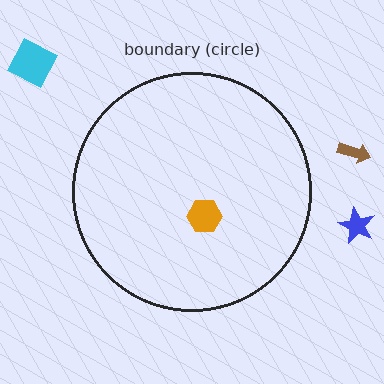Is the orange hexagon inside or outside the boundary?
Inside.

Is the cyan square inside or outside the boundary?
Outside.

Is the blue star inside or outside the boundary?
Outside.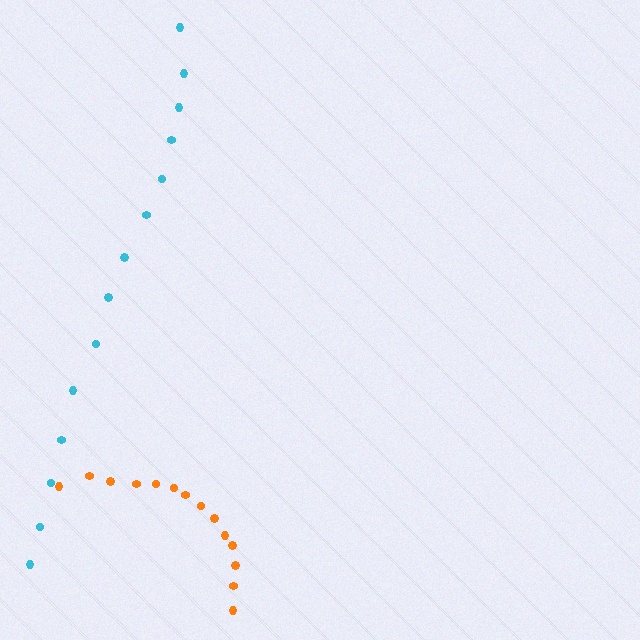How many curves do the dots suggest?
There are 2 distinct paths.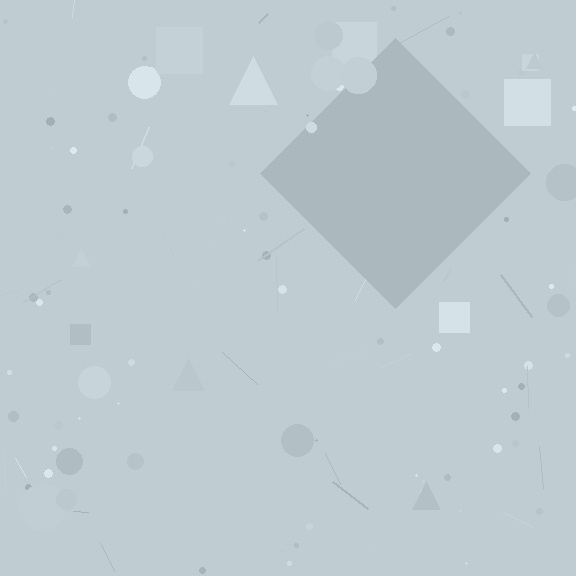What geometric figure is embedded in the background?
A diamond is embedded in the background.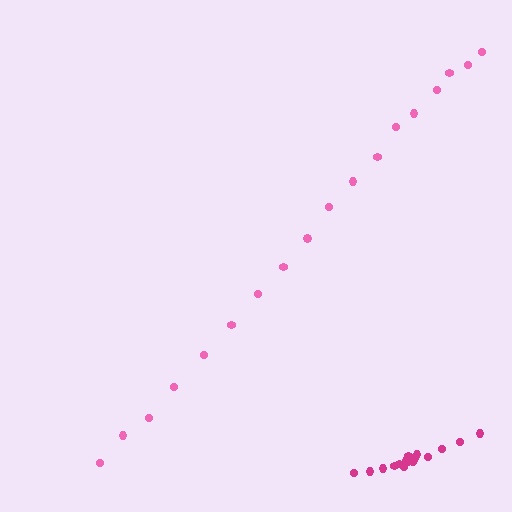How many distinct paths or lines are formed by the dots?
There are 2 distinct paths.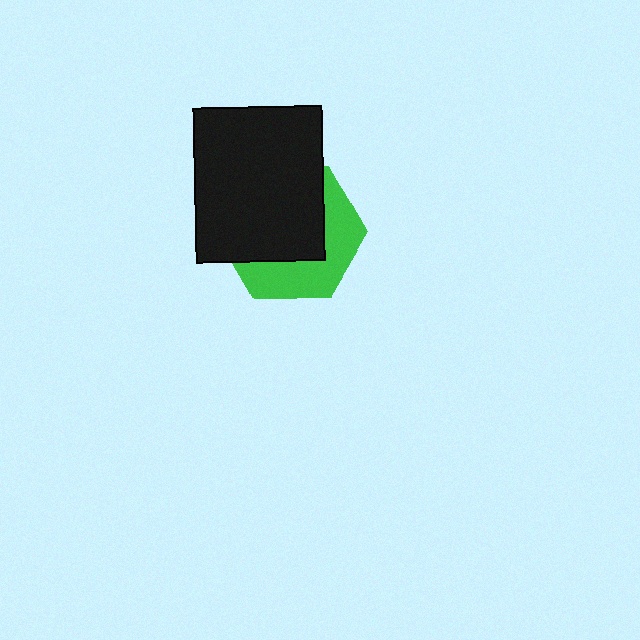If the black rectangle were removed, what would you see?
You would see the complete green hexagon.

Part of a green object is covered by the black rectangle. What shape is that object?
It is a hexagon.